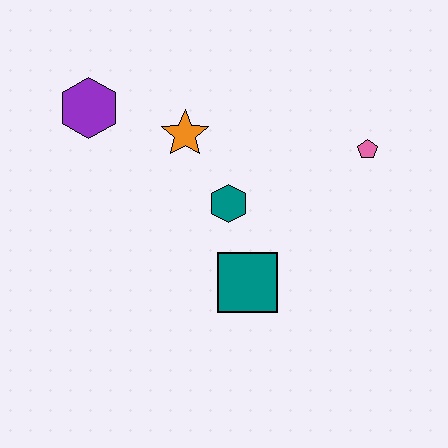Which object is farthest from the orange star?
The pink pentagon is farthest from the orange star.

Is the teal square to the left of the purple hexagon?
No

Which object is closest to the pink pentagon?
The teal hexagon is closest to the pink pentagon.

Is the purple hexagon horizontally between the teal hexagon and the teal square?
No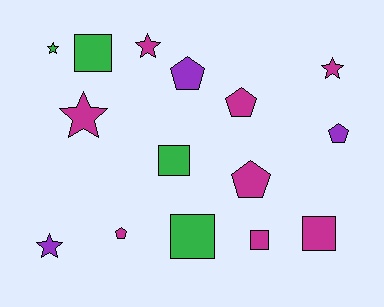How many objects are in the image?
There are 15 objects.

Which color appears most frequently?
Magenta, with 8 objects.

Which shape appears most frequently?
Pentagon, with 5 objects.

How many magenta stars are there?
There are 3 magenta stars.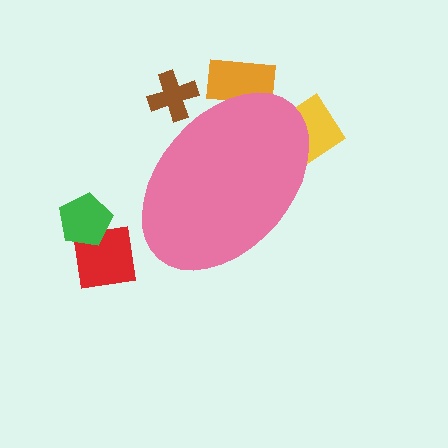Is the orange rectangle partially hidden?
Yes, the orange rectangle is partially hidden behind the pink ellipse.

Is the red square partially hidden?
No, the red square is fully visible.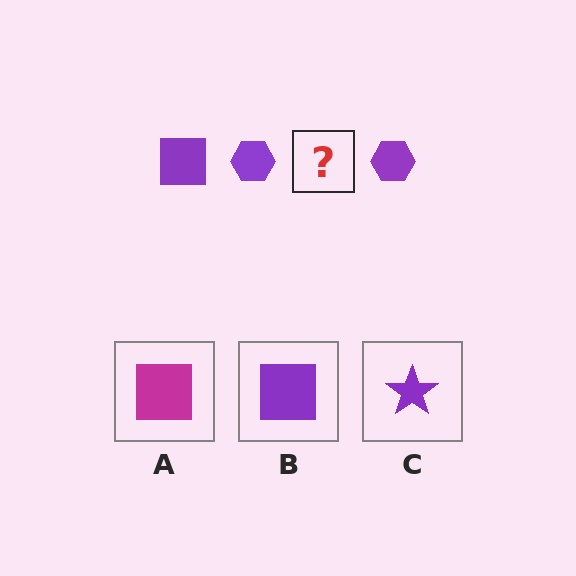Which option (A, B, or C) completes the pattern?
B.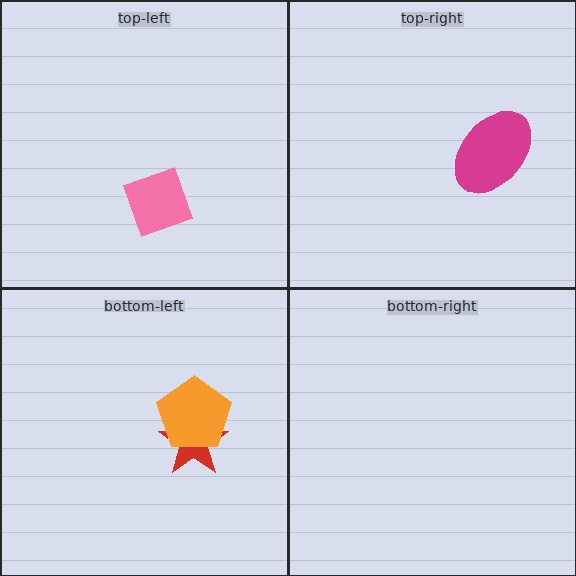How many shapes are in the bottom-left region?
2.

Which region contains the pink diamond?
The top-left region.